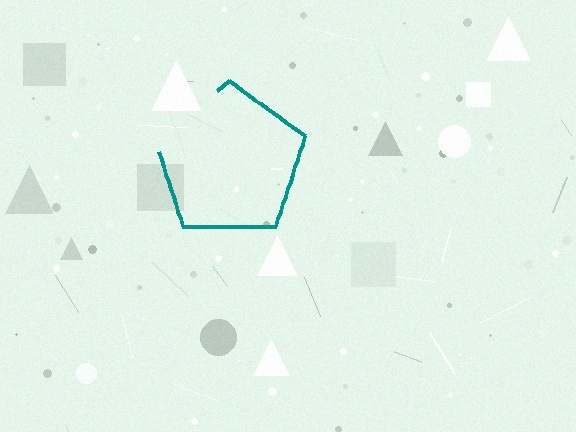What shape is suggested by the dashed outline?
The dashed outline suggests a pentagon.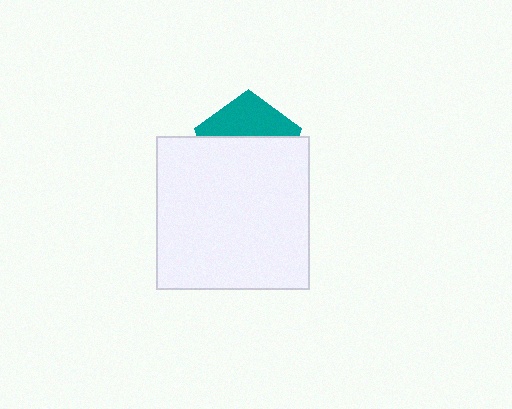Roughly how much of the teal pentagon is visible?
A small part of it is visible (roughly 37%).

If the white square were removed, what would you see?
You would see the complete teal pentagon.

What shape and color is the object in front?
The object in front is a white square.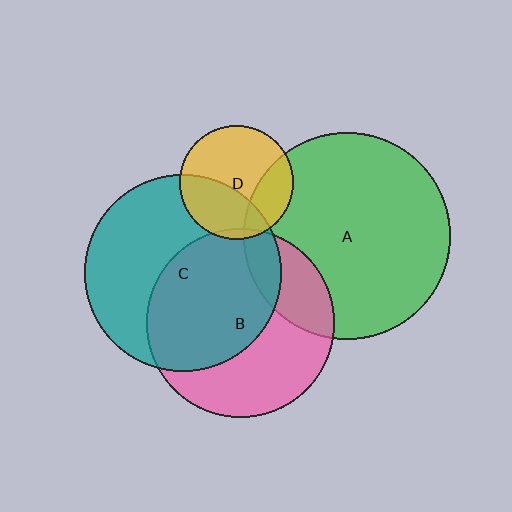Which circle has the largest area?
Circle A (green).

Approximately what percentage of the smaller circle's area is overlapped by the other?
Approximately 25%.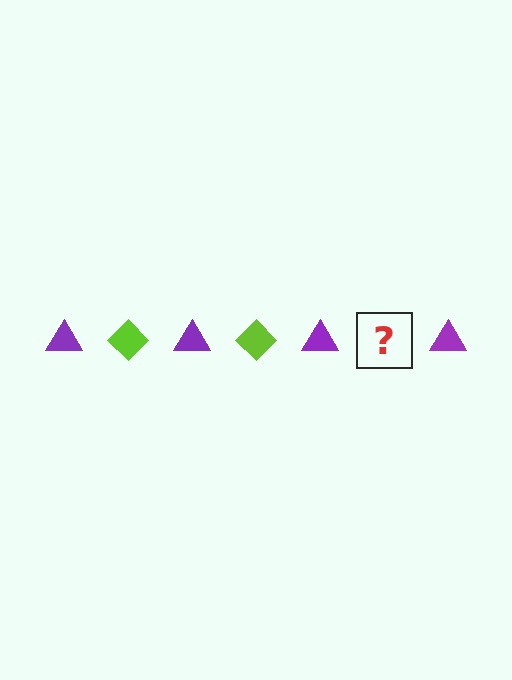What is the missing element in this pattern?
The missing element is a lime diamond.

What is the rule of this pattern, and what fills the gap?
The rule is that the pattern alternates between purple triangle and lime diamond. The gap should be filled with a lime diamond.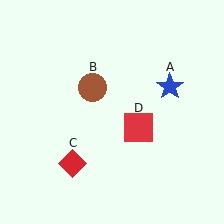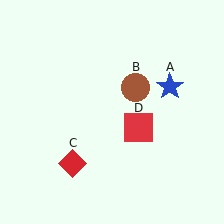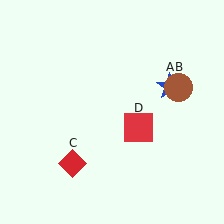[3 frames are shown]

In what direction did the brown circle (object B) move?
The brown circle (object B) moved right.